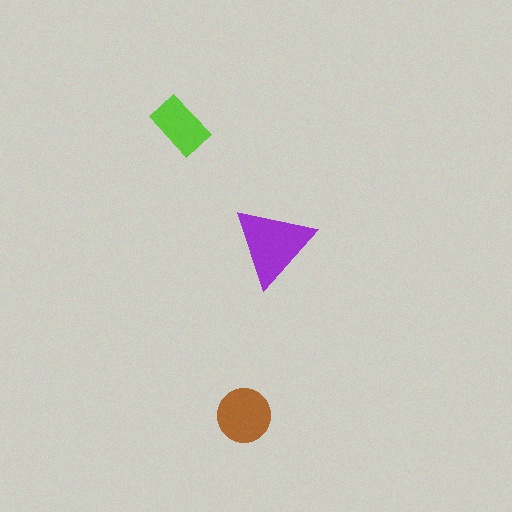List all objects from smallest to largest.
The lime rectangle, the brown circle, the purple triangle.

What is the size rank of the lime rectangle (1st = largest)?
3rd.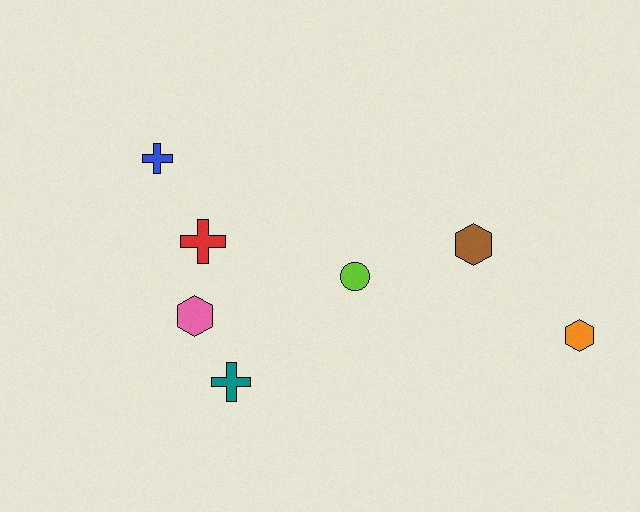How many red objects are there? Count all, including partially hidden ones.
There is 1 red object.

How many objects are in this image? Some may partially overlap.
There are 7 objects.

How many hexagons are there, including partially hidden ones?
There are 3 hexagons.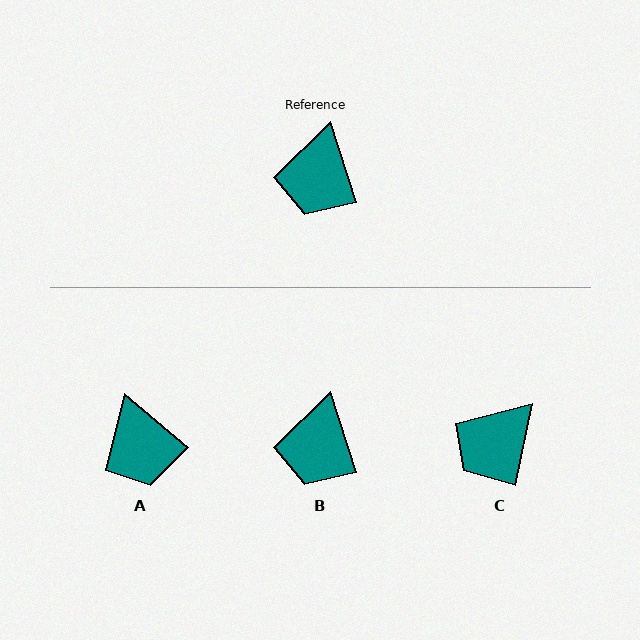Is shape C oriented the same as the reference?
No, it is off by about 30 degrees.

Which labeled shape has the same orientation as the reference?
B.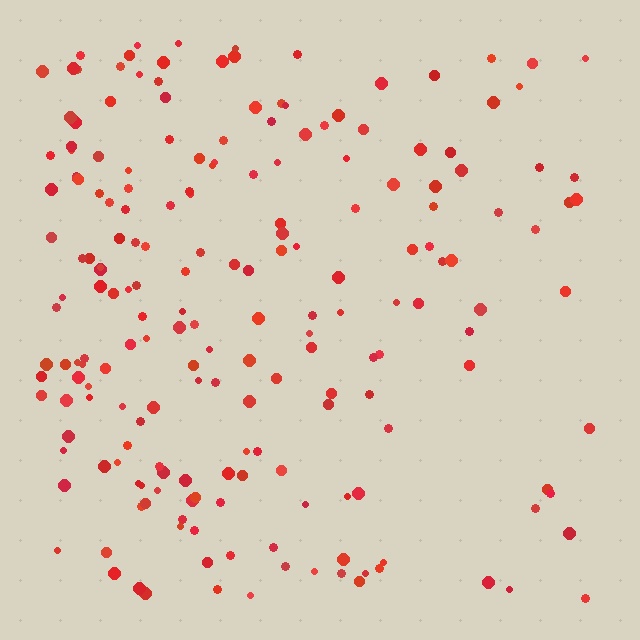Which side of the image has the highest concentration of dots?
The left.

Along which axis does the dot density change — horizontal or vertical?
Horizontal.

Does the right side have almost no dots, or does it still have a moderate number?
Still a moderate number, just noticeably fewer than the left.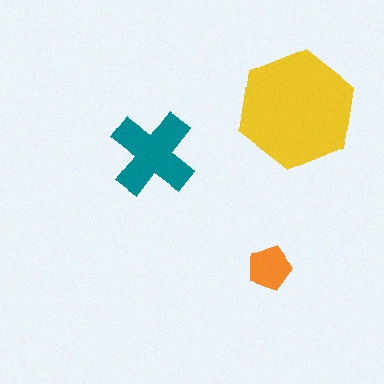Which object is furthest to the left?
The teal cross is leftmost.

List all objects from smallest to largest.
The orange pentagon, the teal cross, the yellow hexagon.